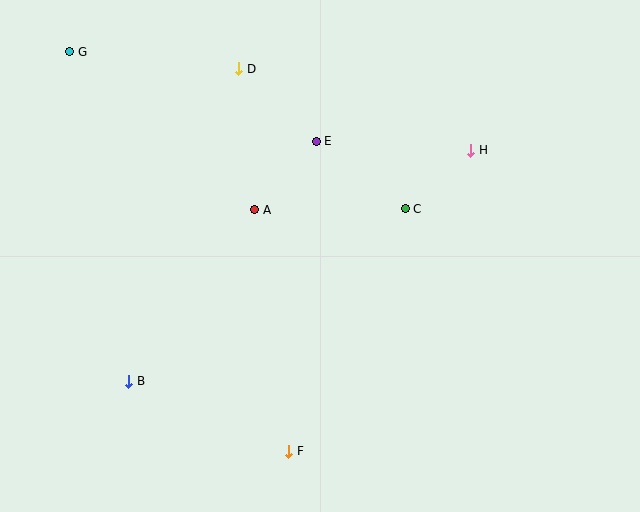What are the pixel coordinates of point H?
Point H is at (471, 150).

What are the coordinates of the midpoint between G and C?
The midpoint between G and C is at (238, 130).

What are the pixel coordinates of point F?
Point F is at (289, 452).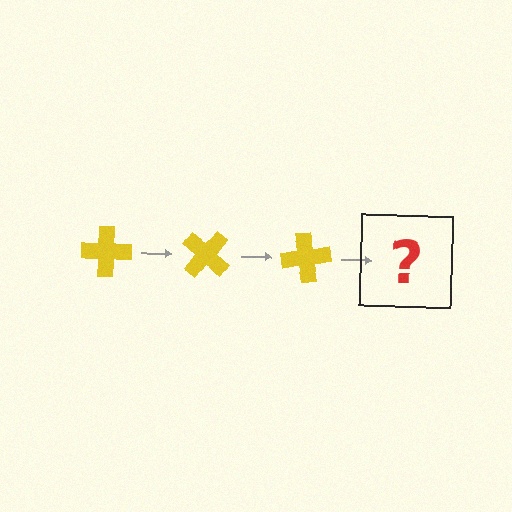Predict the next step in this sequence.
The next step is a yellow cross rotated 120 degrees.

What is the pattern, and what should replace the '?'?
The pattern is that the cross rotates 40 degrees each step. The '?' should be a yellow cross rotated 120 degrees.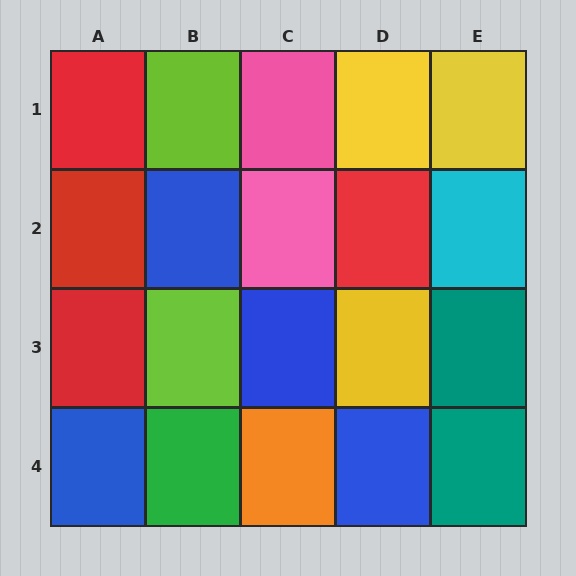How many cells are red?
4 cells are red.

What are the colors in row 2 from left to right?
Red, blue, pink, red, cyan.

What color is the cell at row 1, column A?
Red.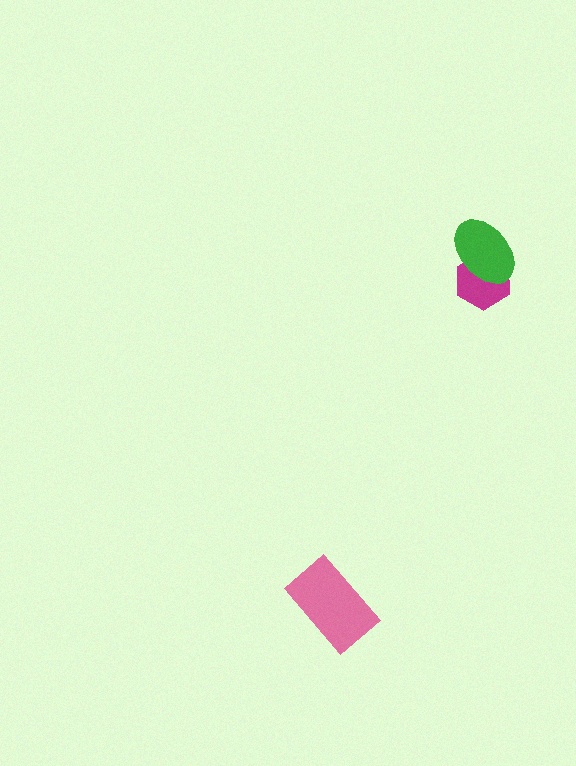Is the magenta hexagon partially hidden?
Yes, it is partially covered by another shape.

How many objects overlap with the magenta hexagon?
1 object overlaps with the magenta hexagon.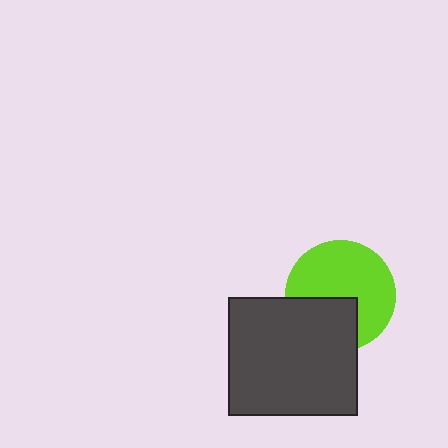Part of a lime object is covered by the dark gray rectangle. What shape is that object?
It is a circle.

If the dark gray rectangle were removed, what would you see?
You would see the complete lime circle.